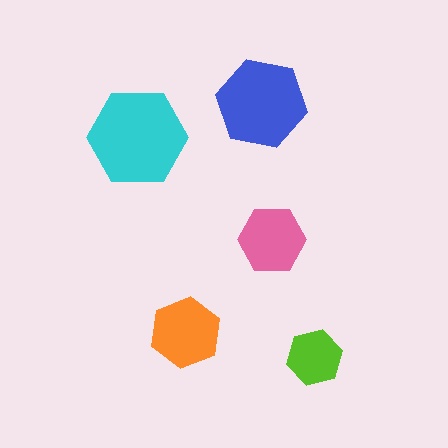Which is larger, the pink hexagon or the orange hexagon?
The orange one.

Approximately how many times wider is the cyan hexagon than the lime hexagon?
About 2 times wider.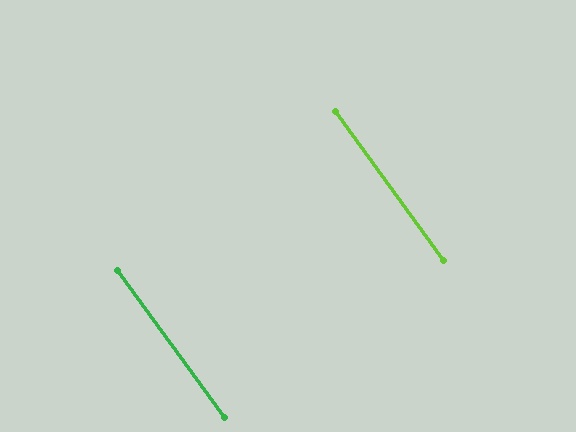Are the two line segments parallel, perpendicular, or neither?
Parallel — their directions differ by only 0.2°.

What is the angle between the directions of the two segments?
Approximately 0 degrees.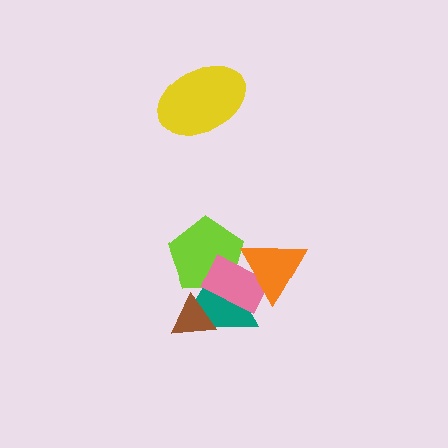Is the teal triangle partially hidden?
Yes, it is partially covered by another shape.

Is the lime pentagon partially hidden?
Yes, it is partially covered by another shape.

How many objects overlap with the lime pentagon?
3 objects overlap with the lime pentagon.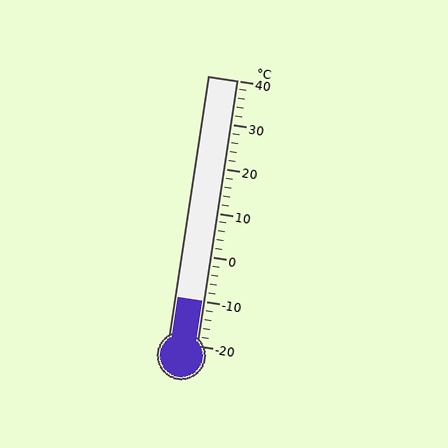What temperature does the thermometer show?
The thermometer shows approximately -10°C.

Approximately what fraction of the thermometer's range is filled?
The thermometer is filled to approximately 15% of its range.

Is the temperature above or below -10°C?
The temperature is at -10°C.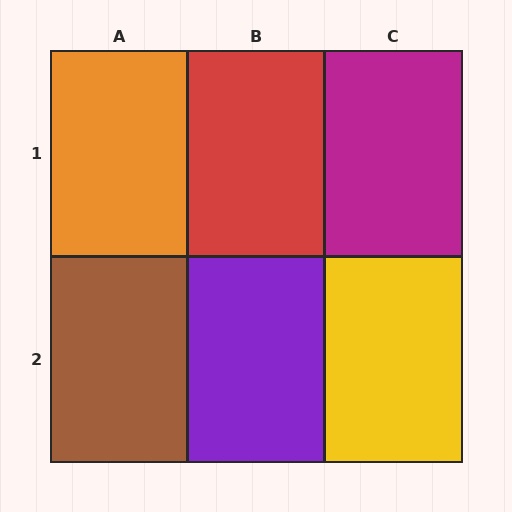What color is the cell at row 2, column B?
Purple.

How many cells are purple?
1 cell is purple.